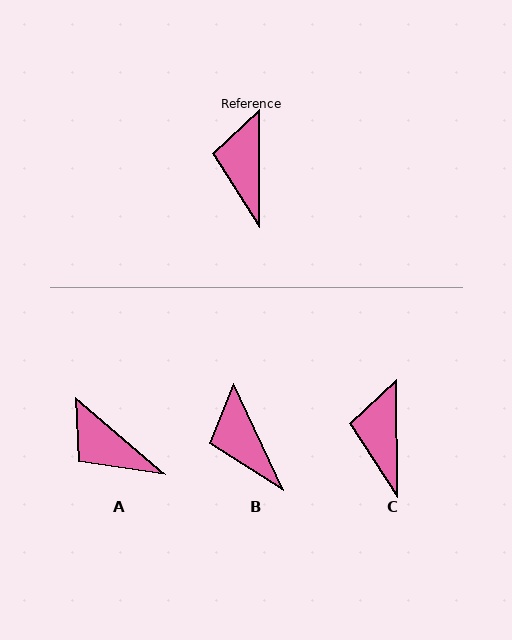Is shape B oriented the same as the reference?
No, it is off by about 25 degrees.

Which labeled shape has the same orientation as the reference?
C.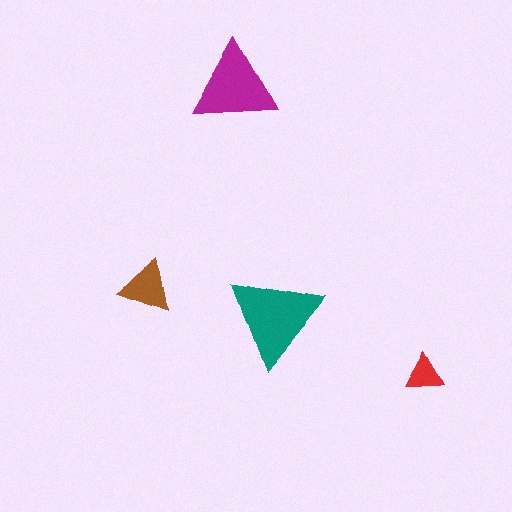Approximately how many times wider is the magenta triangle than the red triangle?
About 2 times wider.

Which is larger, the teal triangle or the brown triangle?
The teal one.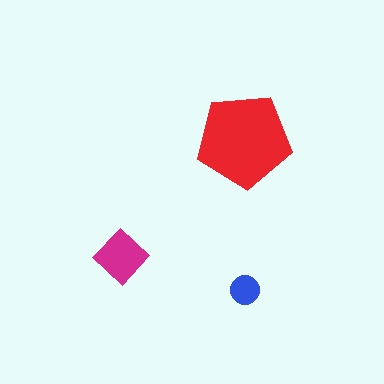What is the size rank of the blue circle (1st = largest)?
3rd.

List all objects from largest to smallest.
The red pentagon, the magenta diamond, the blue circle.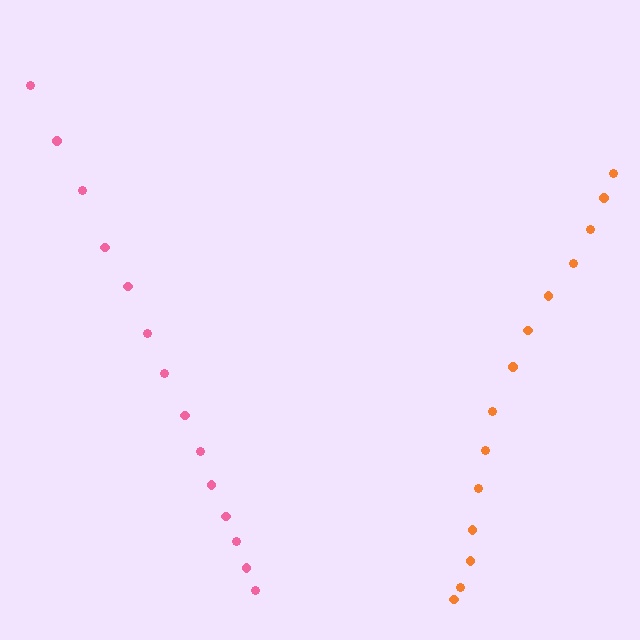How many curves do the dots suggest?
There are 2 distinct paths.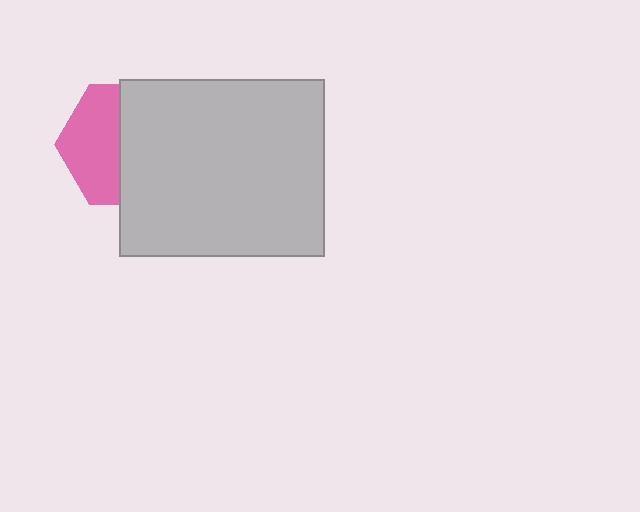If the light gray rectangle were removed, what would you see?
You would see the complete pink hexagon.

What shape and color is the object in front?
The object in front is a light gray rectangle.